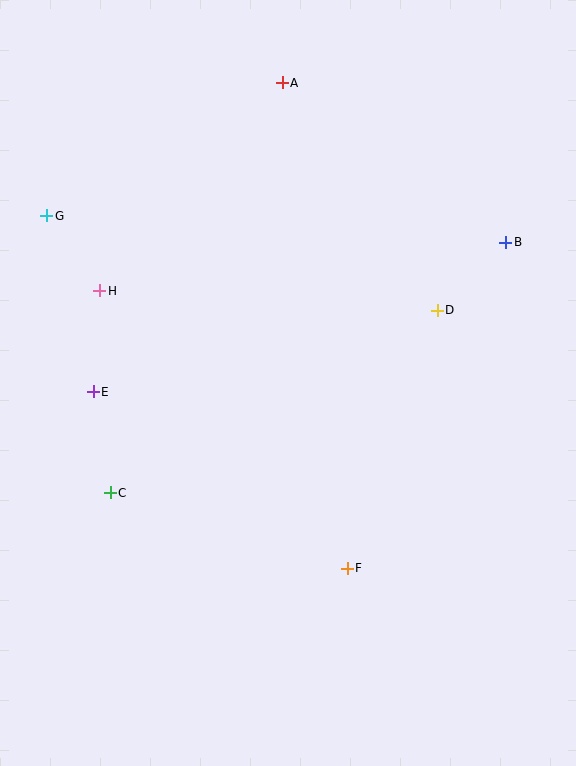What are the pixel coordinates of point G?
Point G is at (47, 216).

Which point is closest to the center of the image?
Point D at (437, 310) is closest to the center.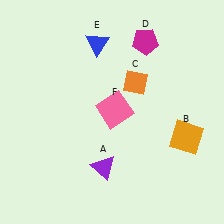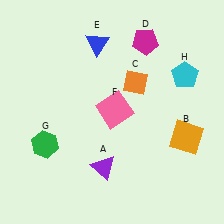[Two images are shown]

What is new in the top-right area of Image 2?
A cyan pentagon (H) was added in the top-right area of Image 2.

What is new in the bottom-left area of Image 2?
A green hexagon (G) was added in the bottom-left area of Image 2.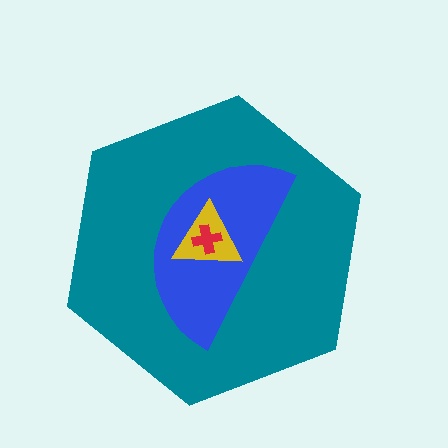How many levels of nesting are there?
4.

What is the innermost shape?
The red cross.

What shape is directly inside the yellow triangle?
The red cross.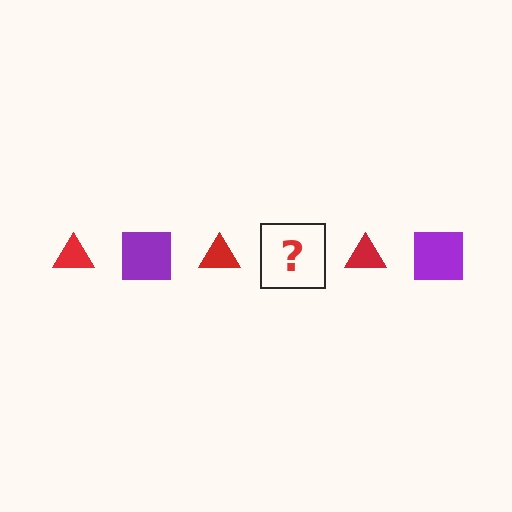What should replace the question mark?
The question mark should be replaced with a purple square.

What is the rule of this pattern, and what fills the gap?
The rule is that the pattern alternates between red triangle and purple square. The gap should be filled with a purple square.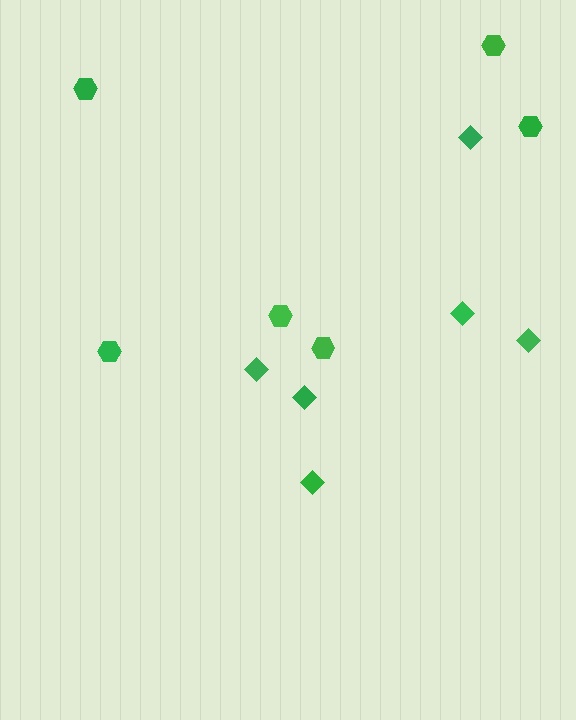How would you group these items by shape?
There are 2 groups: one group of hexagons (6) and one group of diamonds (6).